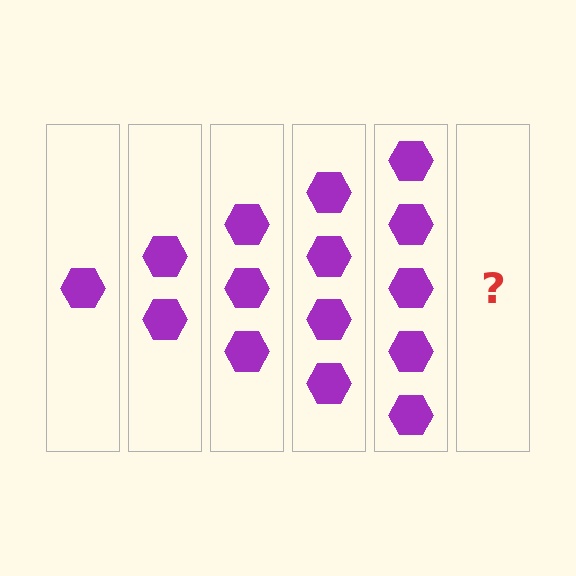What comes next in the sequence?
The next element should be 6 hexagons.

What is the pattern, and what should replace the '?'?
The pattern is that each step adds one more hexagon. The '?' should be 6 hexagons.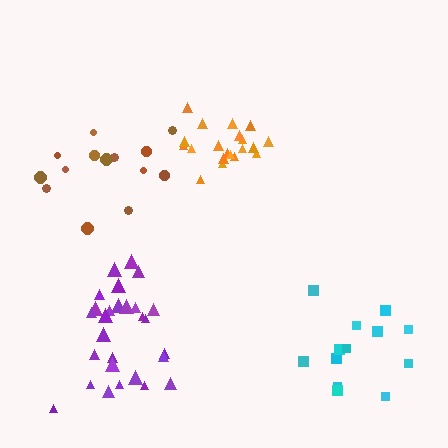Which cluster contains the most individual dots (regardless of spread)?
Purple (28).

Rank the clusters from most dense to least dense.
orange, purple, cyan, brown.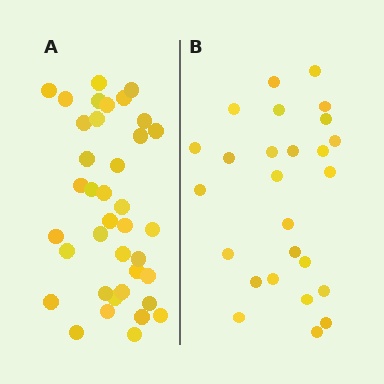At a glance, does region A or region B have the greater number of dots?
Region A (the left region) has more dots.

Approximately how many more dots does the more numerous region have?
Region A has roughly 12 or so more dots than region B.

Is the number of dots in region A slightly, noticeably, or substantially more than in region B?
Region A has substantially more. The ratio is roughly 1.5 to 1.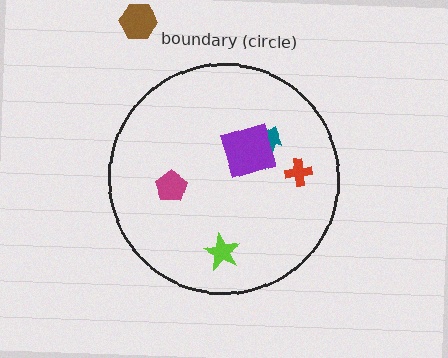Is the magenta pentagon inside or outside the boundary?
Inside.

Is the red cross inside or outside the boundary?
Inside.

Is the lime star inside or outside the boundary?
Inside.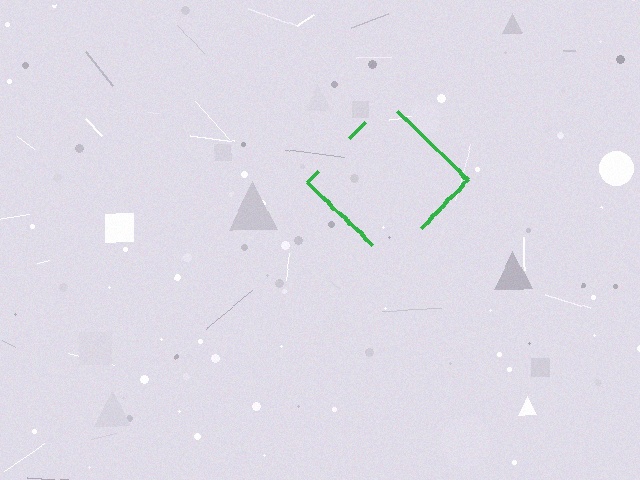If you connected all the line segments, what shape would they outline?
They would outline a diamond.